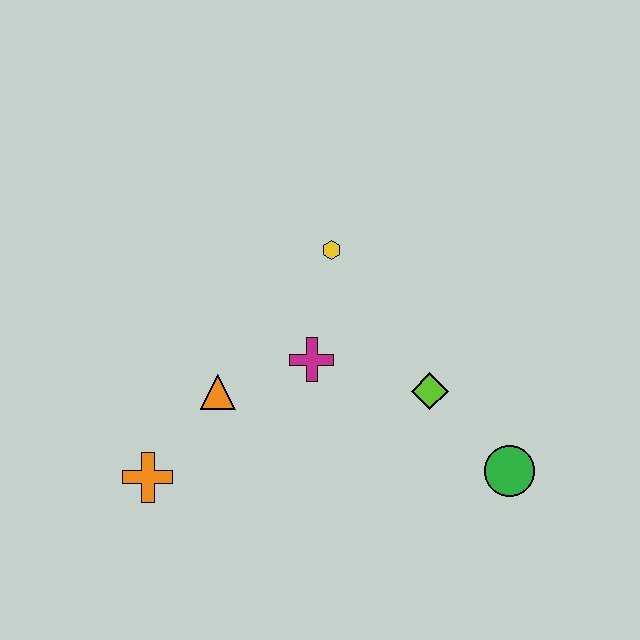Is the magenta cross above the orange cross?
Yes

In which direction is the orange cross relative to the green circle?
The orange cross is to the left of the green circle.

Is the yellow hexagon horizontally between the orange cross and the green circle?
Yes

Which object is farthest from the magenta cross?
The green circle is farthest from the magenta cross.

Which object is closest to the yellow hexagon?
The magenta cross is closest to the yellow hexagon.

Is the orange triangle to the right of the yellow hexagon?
No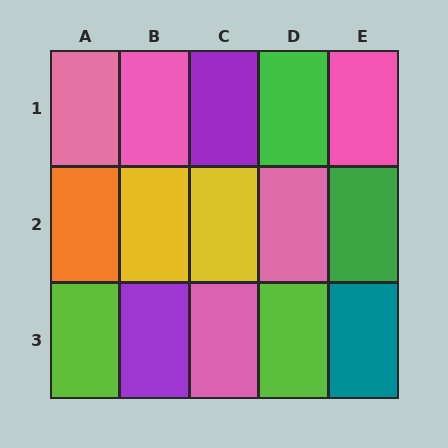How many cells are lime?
2 cells are lime.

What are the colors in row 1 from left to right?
Pink, pink, purple, green, pink.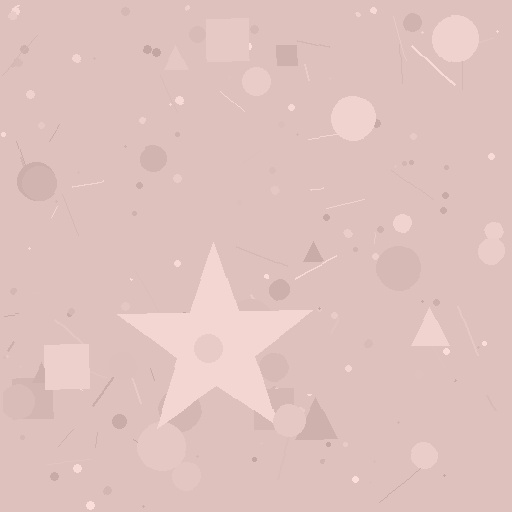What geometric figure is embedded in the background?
A star is embedded in the background.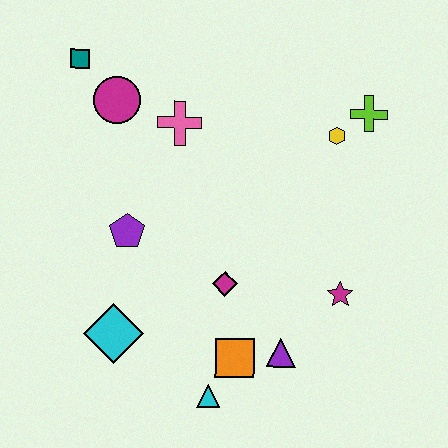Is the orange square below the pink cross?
Yes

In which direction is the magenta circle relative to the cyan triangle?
The magenta circle is above the cyan triangle.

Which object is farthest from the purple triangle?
The teal square is farthest from the purple triangle.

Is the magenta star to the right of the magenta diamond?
Yes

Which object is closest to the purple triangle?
The orange square is closest to the purple triangle.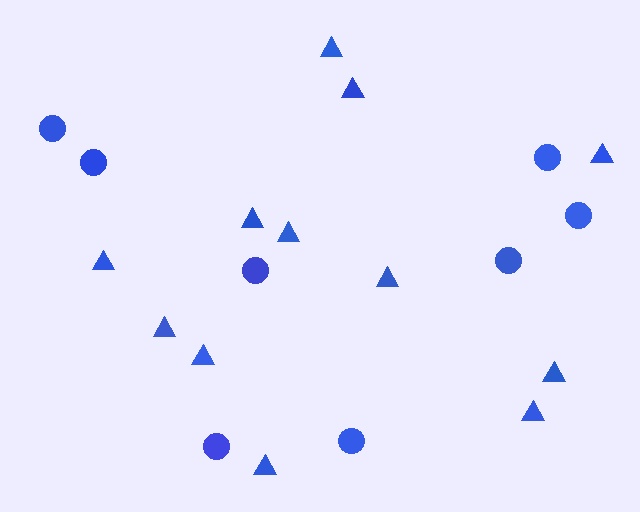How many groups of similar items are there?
There are 2 groups: one group of circles (8) and one group of triangles (12).